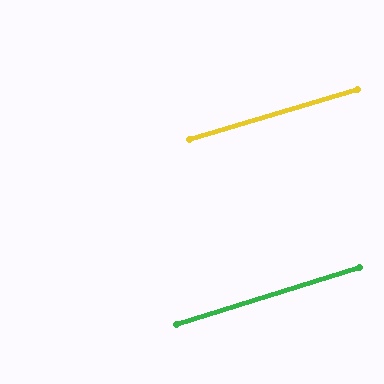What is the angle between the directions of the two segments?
Approximately 1 degree.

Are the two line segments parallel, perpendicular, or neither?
Parallel — their directions differ by only 0.7°.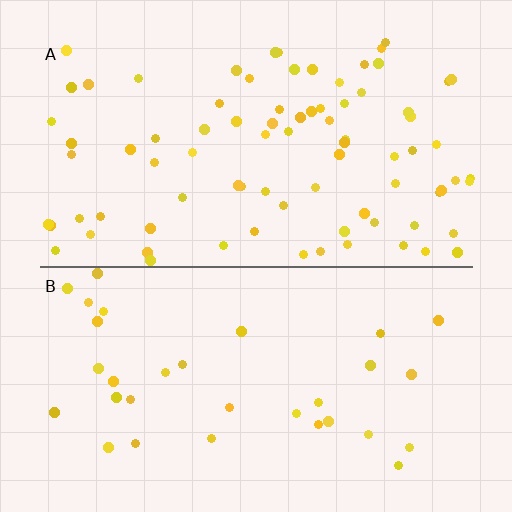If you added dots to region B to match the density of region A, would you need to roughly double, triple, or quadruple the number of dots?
Approximately triple.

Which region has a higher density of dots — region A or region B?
A (the top).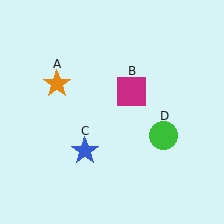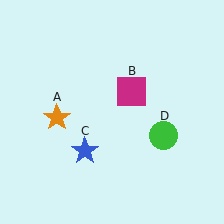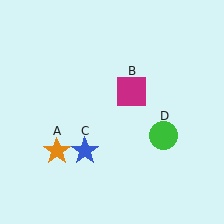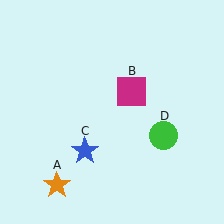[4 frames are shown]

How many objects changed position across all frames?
1 object changed position: orange star (object A).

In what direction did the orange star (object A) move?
The orange star (object A) moved down.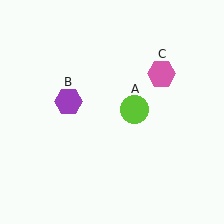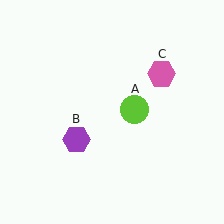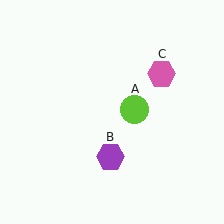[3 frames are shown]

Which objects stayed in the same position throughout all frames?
Lime circle (object A) and pink hexagon (object C) remained stationary.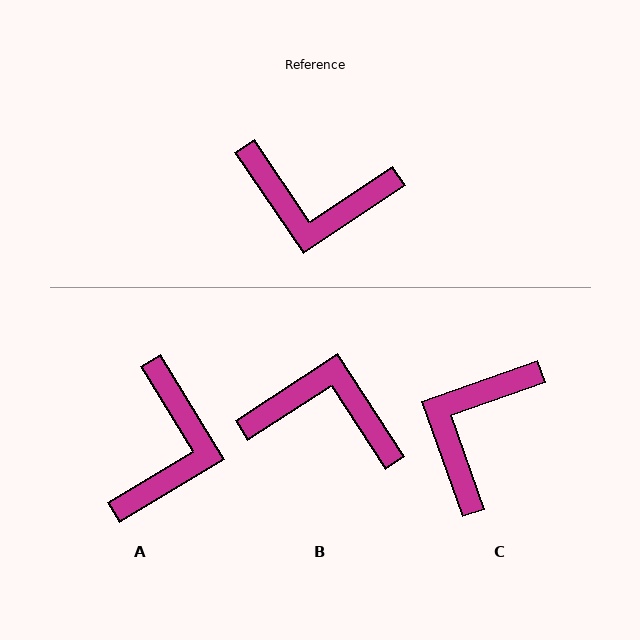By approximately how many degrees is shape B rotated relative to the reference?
Approximately 179 degrees counter-clockwise.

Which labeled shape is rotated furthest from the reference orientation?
B, about 179 degrees away.